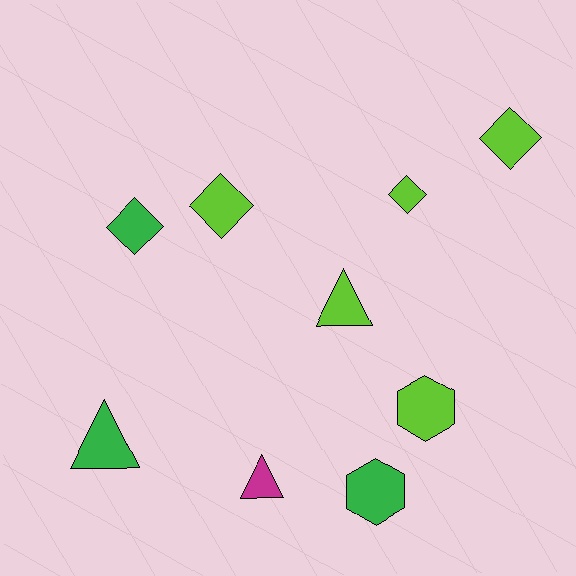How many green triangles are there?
There is 1 green triangle.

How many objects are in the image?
There are 9 objects.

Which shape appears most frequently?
Diamond, with 4 objects.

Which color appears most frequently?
Lime, with 5 objects.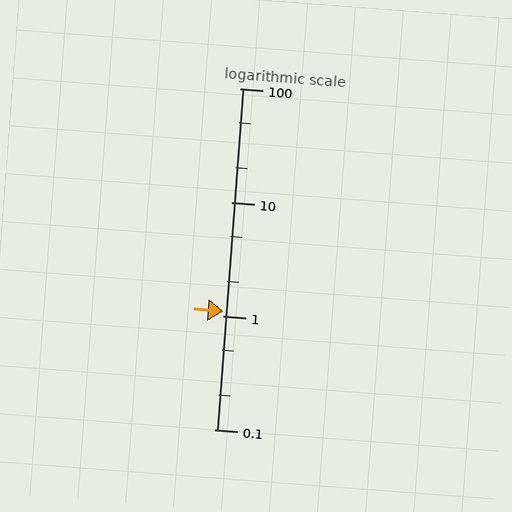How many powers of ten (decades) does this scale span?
The scale spans 3 decades, from 0.1 to 100.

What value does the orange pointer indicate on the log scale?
The pointer indicates approximately 1.1.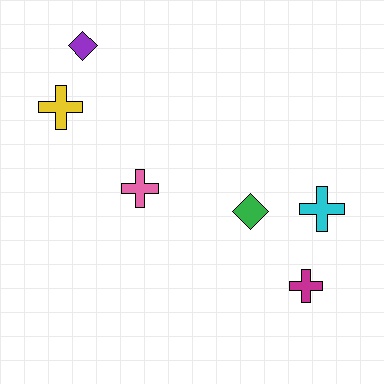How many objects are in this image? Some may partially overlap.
There are 6 objects.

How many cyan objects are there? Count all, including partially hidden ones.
There is 1 cyan object.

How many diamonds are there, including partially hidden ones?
There are 2 diamonds.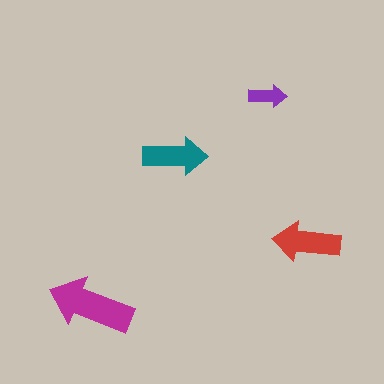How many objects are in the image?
There are 4 objects in the image.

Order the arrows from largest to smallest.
the magenta one, the red one, the teal one, the purple one.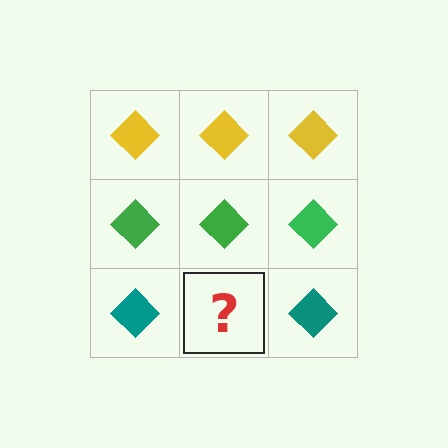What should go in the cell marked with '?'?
The missing cell should contain a teal diamond.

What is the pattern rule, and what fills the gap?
The rule is that each row has a consistent color. The gap should be filled with a teal diamond.